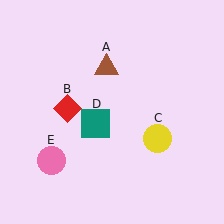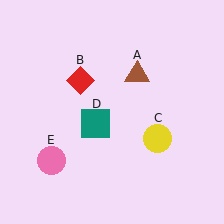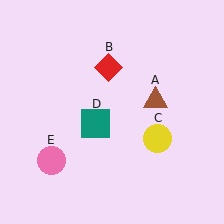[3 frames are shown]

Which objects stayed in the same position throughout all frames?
Yellow circle (object C) and teal square (object D) and pink circle (object E) remained stationary.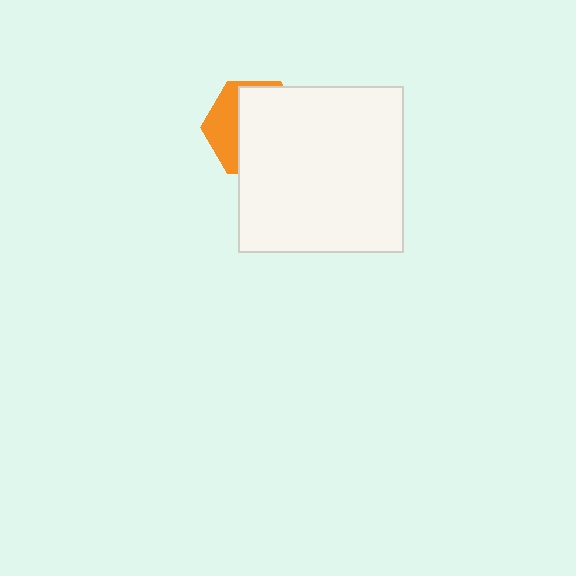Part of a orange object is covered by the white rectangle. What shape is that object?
It is a hexagon.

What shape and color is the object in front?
The object in front is a white rectangle.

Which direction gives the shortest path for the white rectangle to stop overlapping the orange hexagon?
Moving right gives the shortest separation.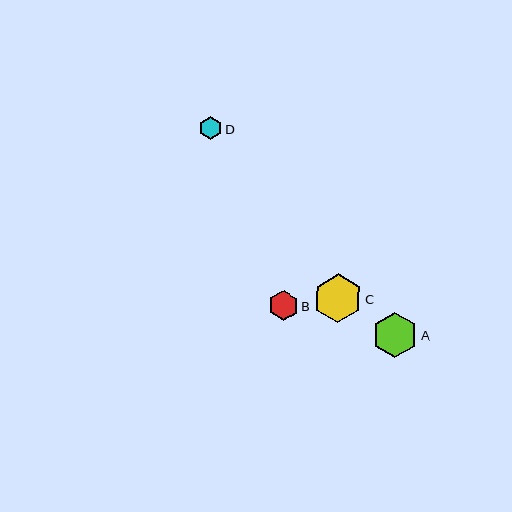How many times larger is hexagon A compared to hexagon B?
Hexagon A is approximately 1.5 times the size of hexagon B.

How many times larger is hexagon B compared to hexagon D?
Hexagon B is approximately 1.3 times the size of hexagon D.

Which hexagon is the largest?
Hexagon C is the largest with a size of approximately 49 pixels.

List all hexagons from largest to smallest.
From largest to smallest: C, A, B, D.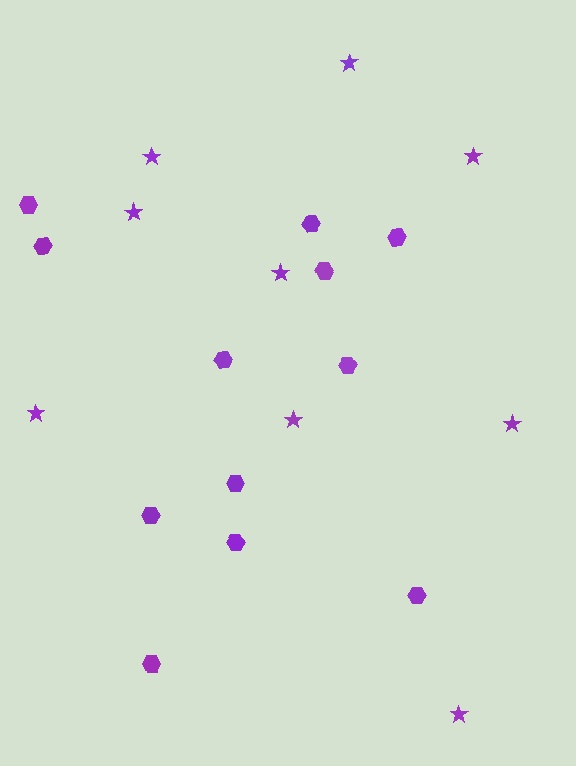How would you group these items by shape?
There are 2 groups: one group of stars (9) and one group of hexagons (12).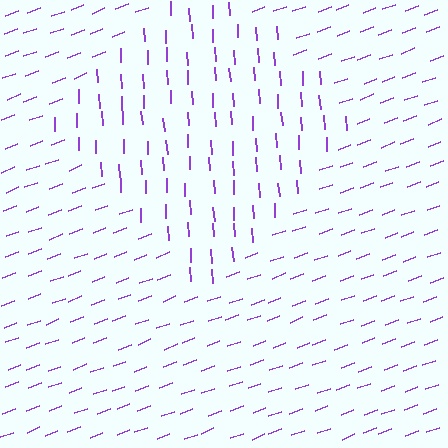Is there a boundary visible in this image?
Yes, there is a texture boundary formed by a change in line orientation.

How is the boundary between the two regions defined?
The boundary is defined purely by a change in line orientation (approximately 72 degrees difference). All lines are the same color and thickness.